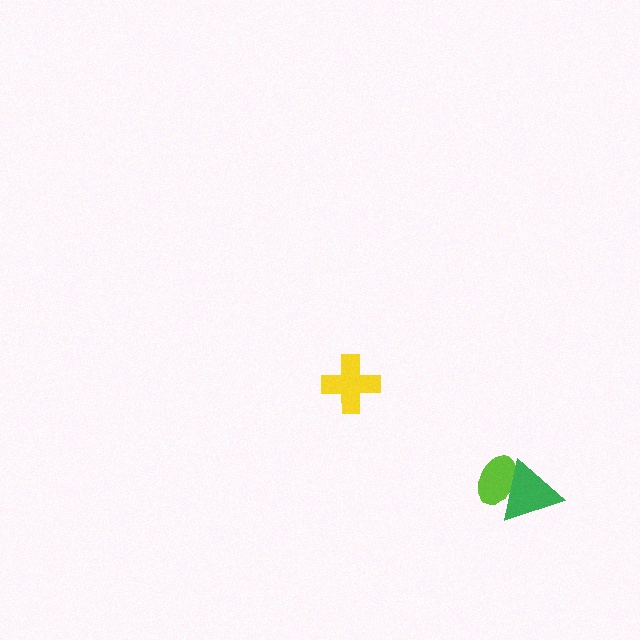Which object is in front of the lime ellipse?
The green triangle is in front of the lime ellipse.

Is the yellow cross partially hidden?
No, no other shape covers it.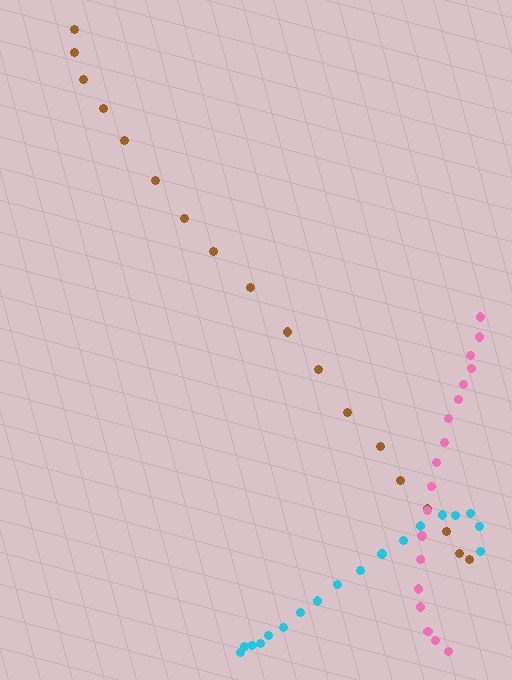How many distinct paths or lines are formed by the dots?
There are 3 distinct paths.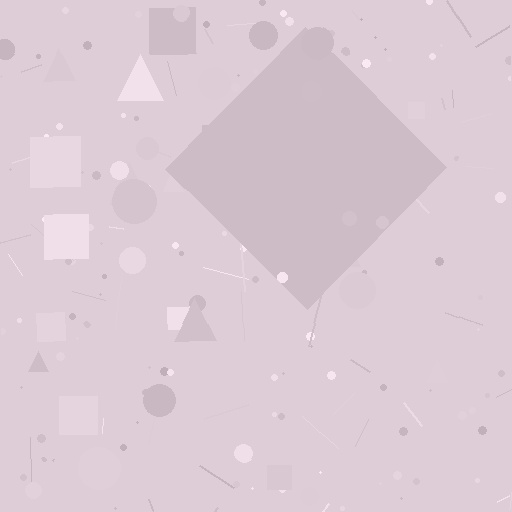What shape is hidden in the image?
A diamond is hidden in the image.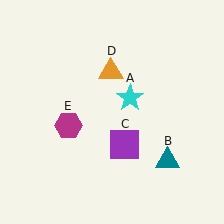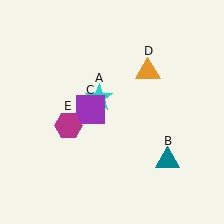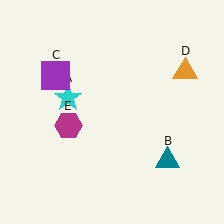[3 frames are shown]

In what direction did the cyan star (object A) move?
The cyan star (object A) moved left.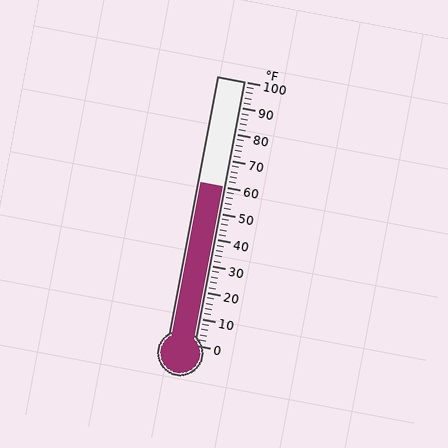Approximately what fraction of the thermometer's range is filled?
The thermometer is filled to approximately 60% of its range.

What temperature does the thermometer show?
The thermometer shows approximately 60°F.